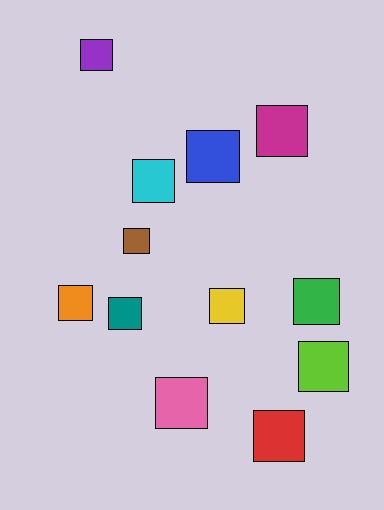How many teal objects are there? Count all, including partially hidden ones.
There is 1 teal object.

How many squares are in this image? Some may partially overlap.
There are 12 squares.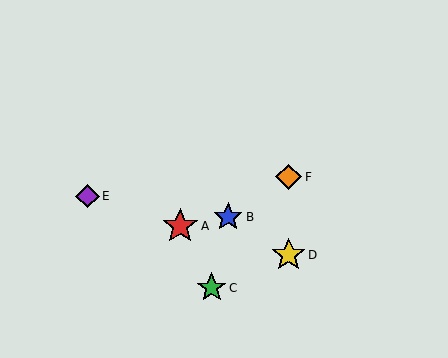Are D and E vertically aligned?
No, D is at x≈289 and E is at x≈87.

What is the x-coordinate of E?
Object E is at x≈87.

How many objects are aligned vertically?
2 objects (D, F) are aligned vertically.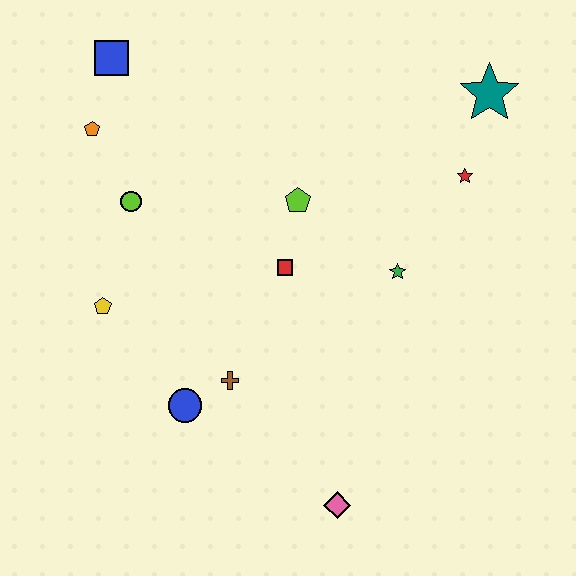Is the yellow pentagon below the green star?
Yes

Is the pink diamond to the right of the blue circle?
Yes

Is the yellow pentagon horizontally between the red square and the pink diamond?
No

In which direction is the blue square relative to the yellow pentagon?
The blue square is above the yellow pentagon.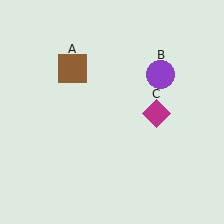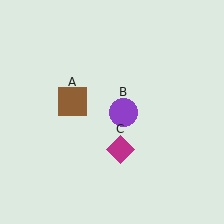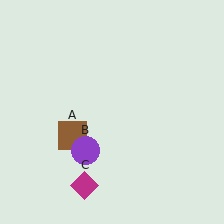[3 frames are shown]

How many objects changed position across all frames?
3 objects changed position: brown square (object A), purple circle (object B), magenta diamond (object C).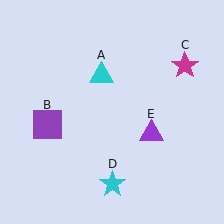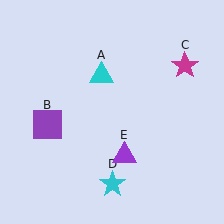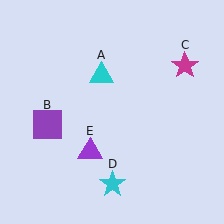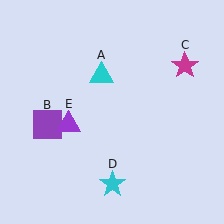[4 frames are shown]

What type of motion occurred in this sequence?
The purple triangle (object E) rotated clockwise around the center of the scene.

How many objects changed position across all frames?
1 object changed position: purple triangle (object E).